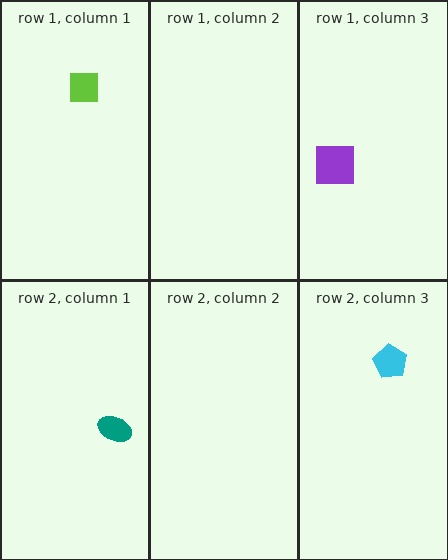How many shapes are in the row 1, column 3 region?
1.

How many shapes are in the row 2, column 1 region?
1.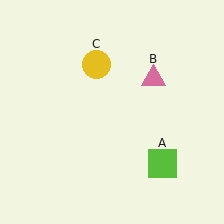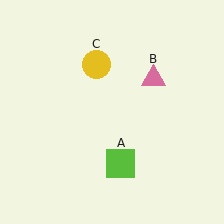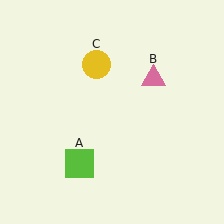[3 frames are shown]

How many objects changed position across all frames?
1 object changed position: lime square (object A).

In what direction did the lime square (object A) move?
The lime square (object A) moved left.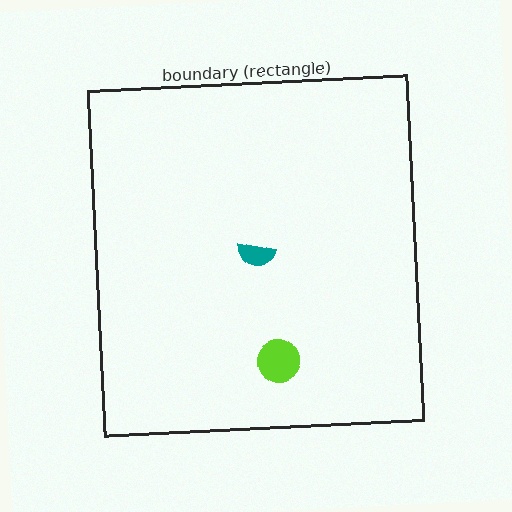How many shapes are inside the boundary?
2 inside, 0 outside.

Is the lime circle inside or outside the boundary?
Inside.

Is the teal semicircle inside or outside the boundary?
Inside.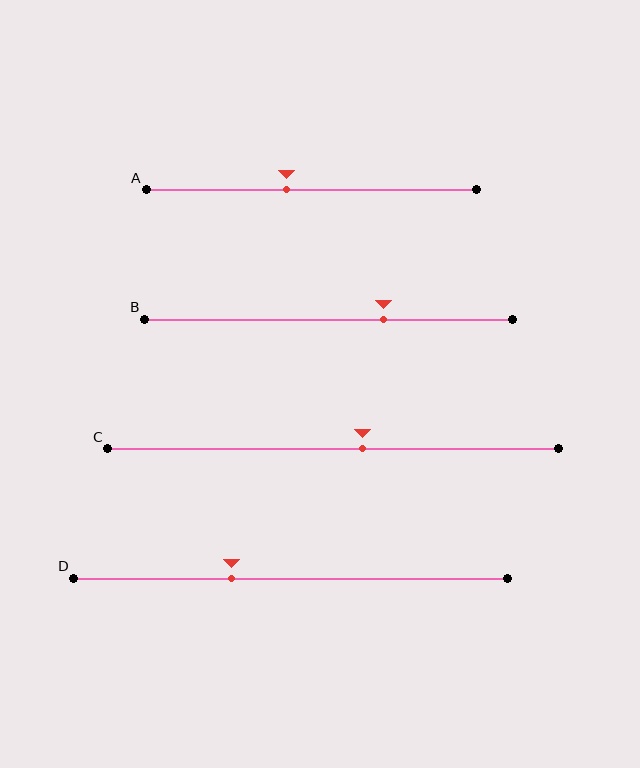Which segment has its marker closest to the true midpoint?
Segment C has its marker closest to the true midpoint.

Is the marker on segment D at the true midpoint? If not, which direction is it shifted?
No, the marker on segment D is shifted to the left by about 14% of the segment length.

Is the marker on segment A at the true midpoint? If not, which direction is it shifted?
No, the marker on segment A is shifted to the left by about 7% of the segment length.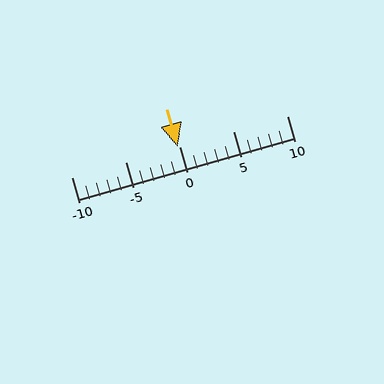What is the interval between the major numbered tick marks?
The major tick marks are spaced 5 units apart.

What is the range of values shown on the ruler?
The ruler shows values from -10 to 10.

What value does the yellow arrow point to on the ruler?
The yellow arrow points to approximately 0.